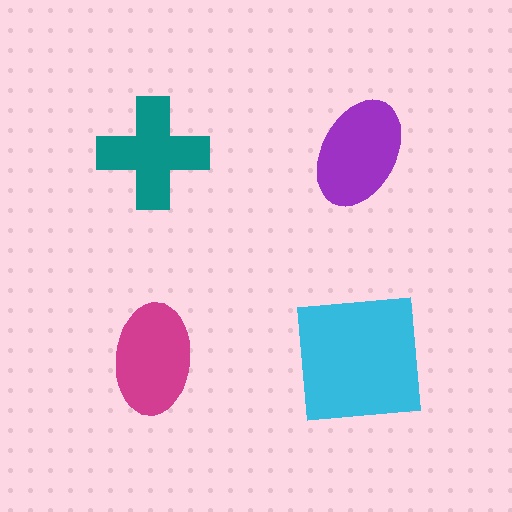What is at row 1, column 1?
A teal cross.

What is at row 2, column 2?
A cyan square.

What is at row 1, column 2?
A purple ellipse.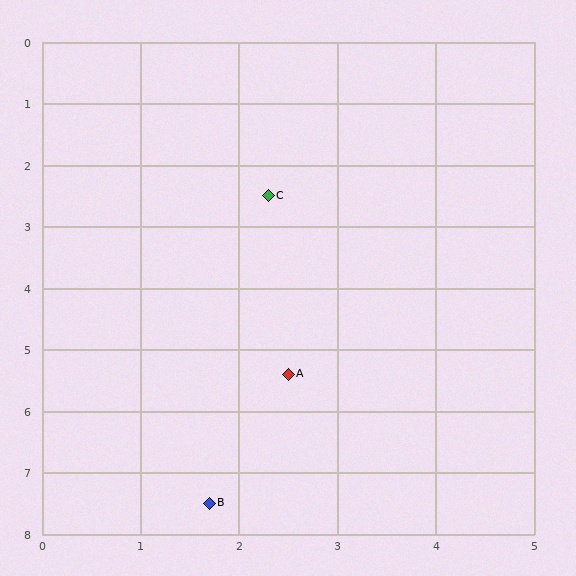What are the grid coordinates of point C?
Point C is at approximately (2.3, 2.5).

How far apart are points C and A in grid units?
Points C and A are about 2.9 grid units apart.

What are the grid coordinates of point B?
Point B is at approximately (1.7, 7.5).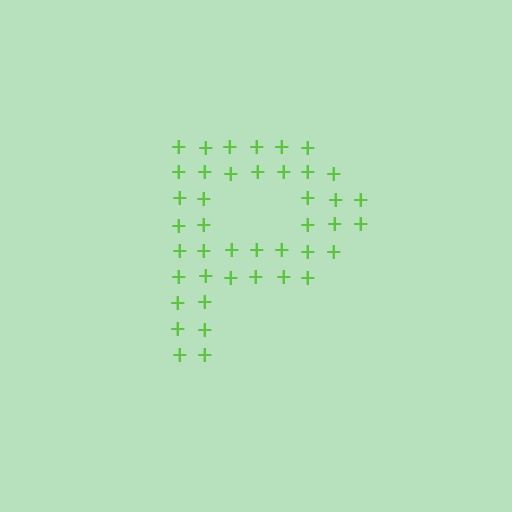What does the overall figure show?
The overall figure shows the letter P.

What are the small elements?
The small elements are plus signs.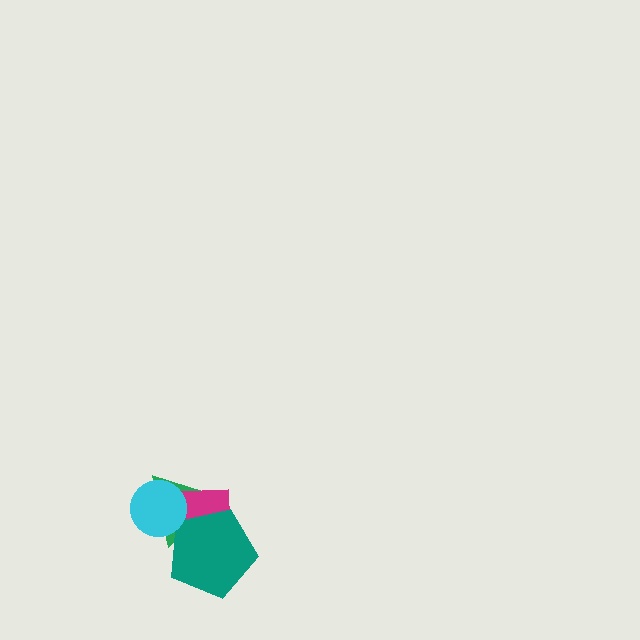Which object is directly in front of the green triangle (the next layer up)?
The magenta rectangle is directly in front of the green triangle.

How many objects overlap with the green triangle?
3 objects overlap with the green triangle.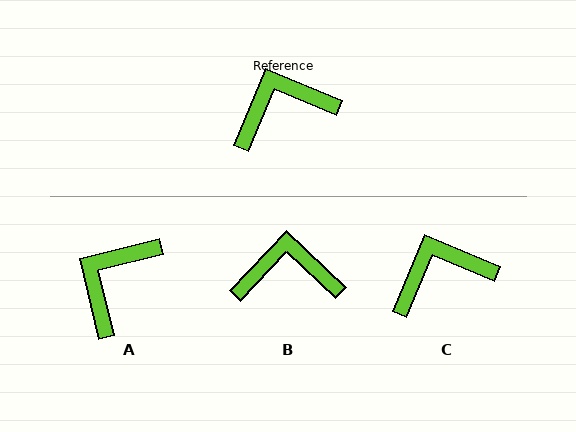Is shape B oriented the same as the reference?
No, it is off by about 21 degrees.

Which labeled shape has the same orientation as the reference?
C.